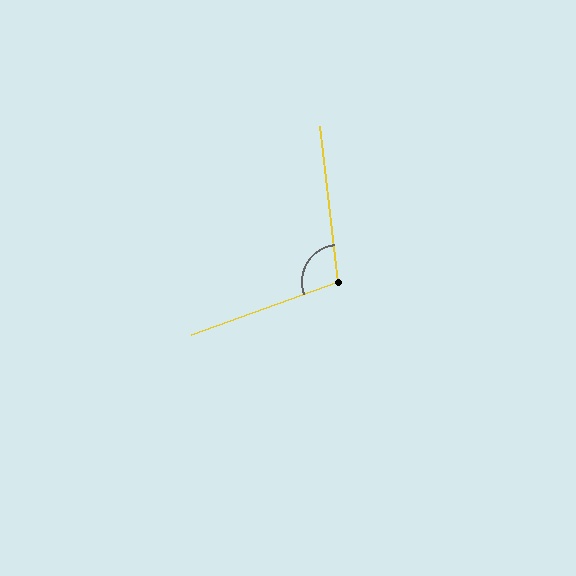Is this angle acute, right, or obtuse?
It is obtuse.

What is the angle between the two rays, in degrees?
Approximately 103 degrees.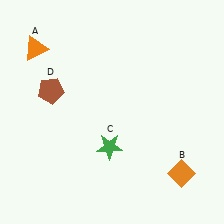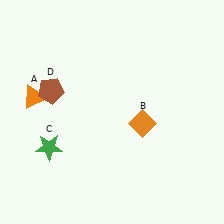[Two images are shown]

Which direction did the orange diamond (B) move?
The orange diamond (B) moved up.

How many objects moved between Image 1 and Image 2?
3 objects moved between the two images.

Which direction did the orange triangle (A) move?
The orange triangle (A) moved down.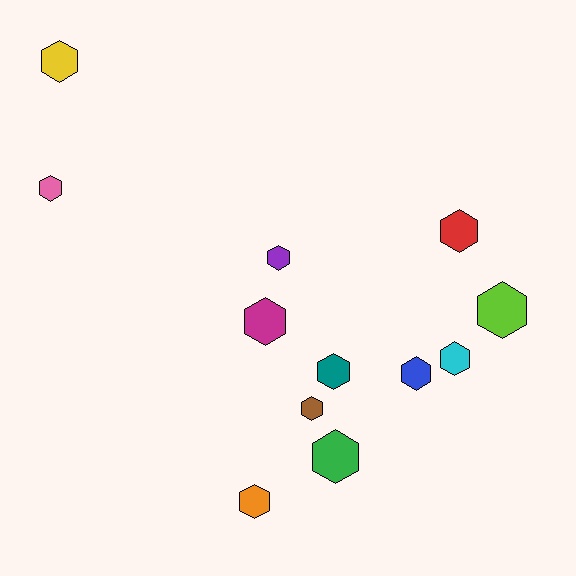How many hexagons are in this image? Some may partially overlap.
There are 12 hexagons.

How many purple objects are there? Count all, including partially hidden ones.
There is 1 purple object.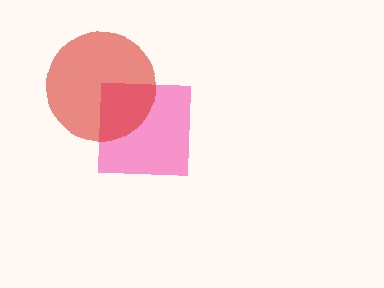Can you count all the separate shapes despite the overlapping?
Yes, there are 2 separate shapes.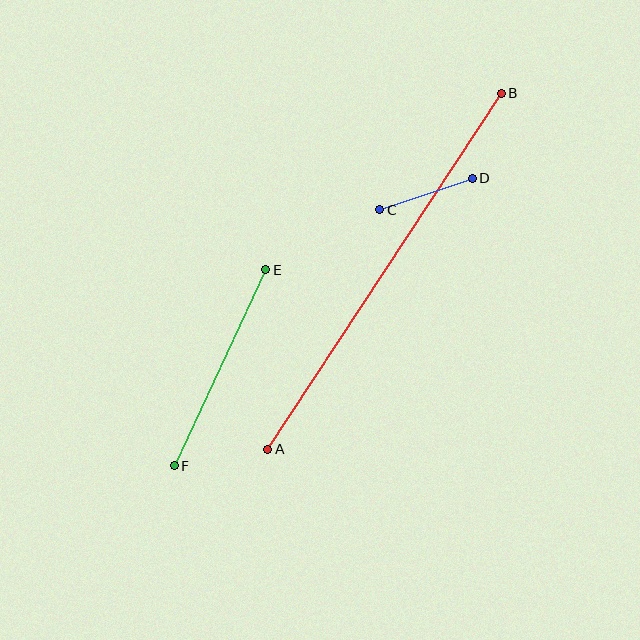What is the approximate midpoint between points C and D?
The midpoint is at approximately (426, 194) pixels.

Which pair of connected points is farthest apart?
Points A and B are farthest apart.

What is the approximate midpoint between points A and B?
The midpoint is at approximately (385, 271) pixels.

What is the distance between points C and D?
The distance is approximately 97 pixels.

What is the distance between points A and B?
The distance is approximately 426 pixels.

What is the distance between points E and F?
The distance is approximately 217 pixels.